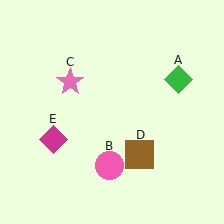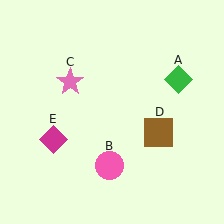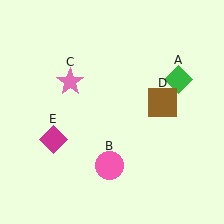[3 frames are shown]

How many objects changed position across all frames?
1 object changed position: brown square (object D).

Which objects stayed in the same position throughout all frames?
Green diamond (object A) and pink circle (object B) and pink star (object C) and magenta diamond (object E) remained stationary.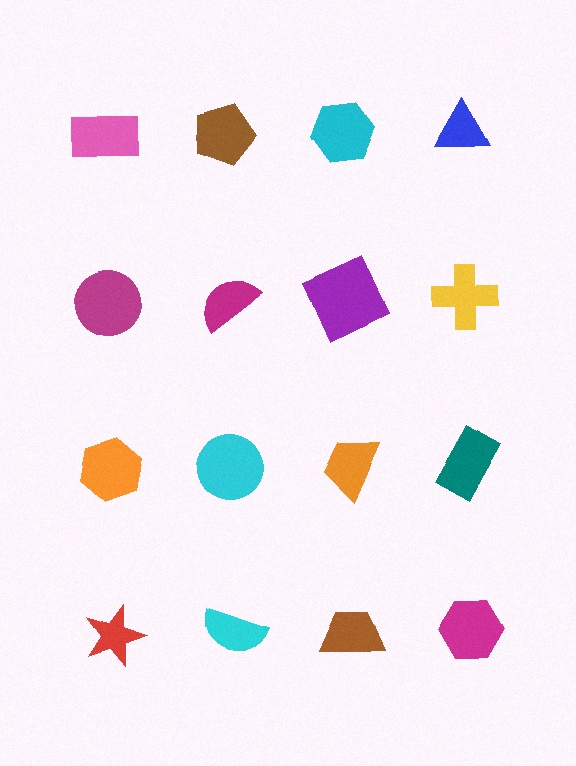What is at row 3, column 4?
A teal rectangle.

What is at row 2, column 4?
A yellow cross.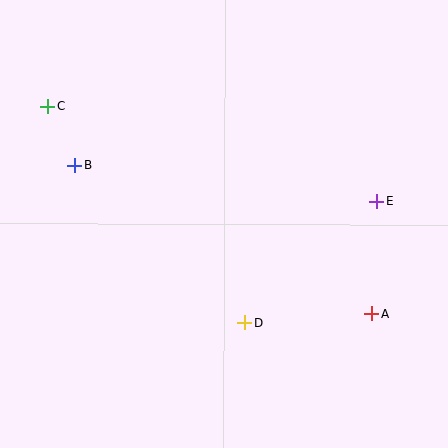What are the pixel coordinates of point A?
Point A is at (372, 313).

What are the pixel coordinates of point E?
Point E is at (377, 201).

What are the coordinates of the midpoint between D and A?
The midpoint between D and A is at (308, 318).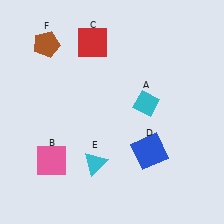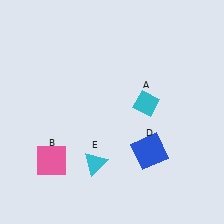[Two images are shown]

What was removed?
The red square (C), the brown pentagon (F) were removed in Image 2.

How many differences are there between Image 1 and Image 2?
There are 2 differences between the two images.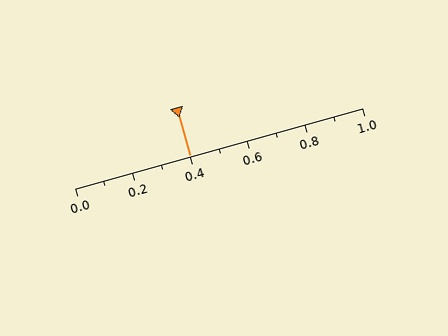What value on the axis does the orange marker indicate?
The marker indicates approximately 0.4.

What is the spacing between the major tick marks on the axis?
The major ticks are spaced 0.2 apart.